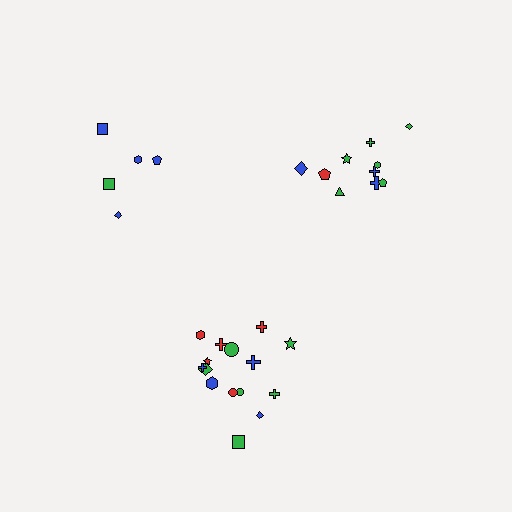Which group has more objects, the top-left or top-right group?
The top-right group.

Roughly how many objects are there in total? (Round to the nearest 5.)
Roughly 30 objects in total.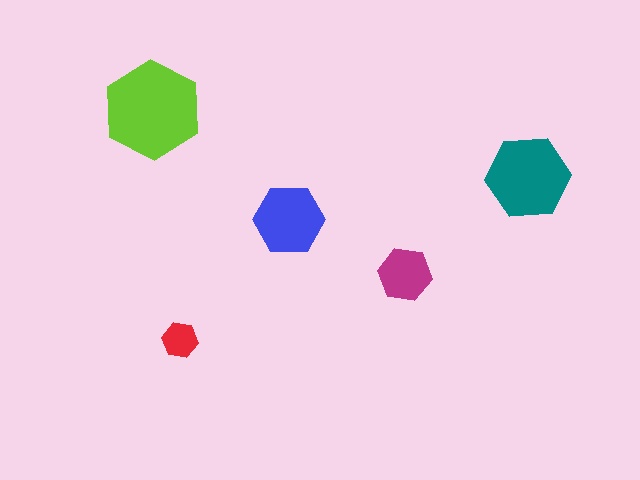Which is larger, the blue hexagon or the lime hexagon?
The lime one.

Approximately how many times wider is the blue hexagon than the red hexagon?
About 2 times wider.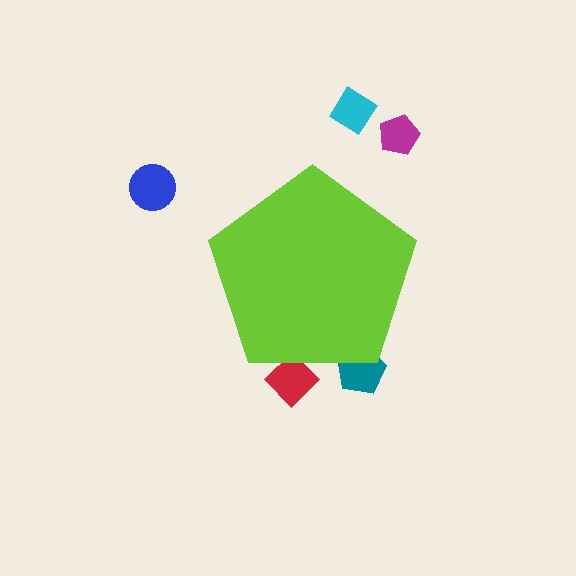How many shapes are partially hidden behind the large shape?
2 shapes are partially hidden.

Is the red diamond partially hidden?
Yes, the red diamond is partially hidden behind the lime pentagon.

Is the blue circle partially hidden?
No, the blue circle is fully visible.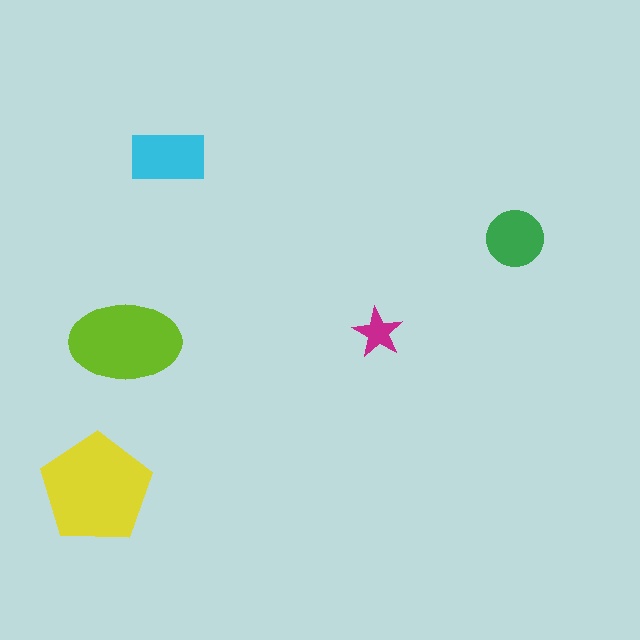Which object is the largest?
The yellow pentagon.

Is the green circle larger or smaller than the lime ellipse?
Smaller.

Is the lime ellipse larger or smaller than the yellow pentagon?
Smaller.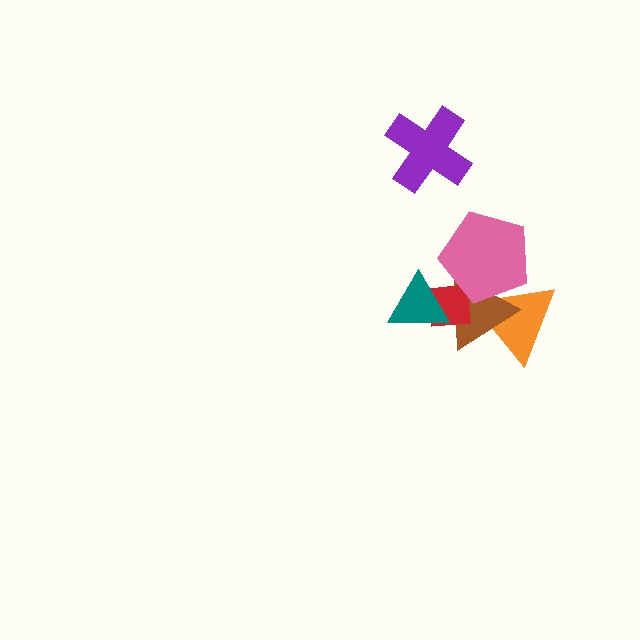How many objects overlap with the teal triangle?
2 objects overlap with the teal triangle.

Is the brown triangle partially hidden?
Yes, it is partially covered by another shape.